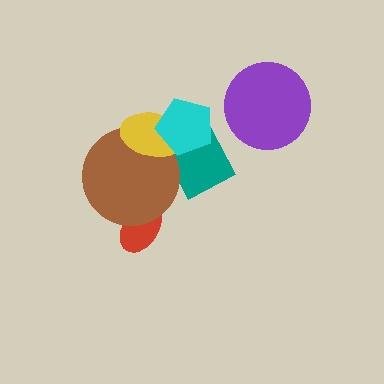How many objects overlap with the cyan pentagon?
2 objects overlap with the cyan pentagon.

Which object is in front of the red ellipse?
The brown circle is in front of the red ellipse.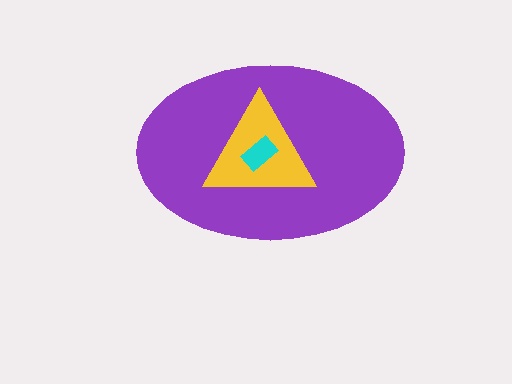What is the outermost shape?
The purple ellipse.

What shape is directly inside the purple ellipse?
The yellow triangle.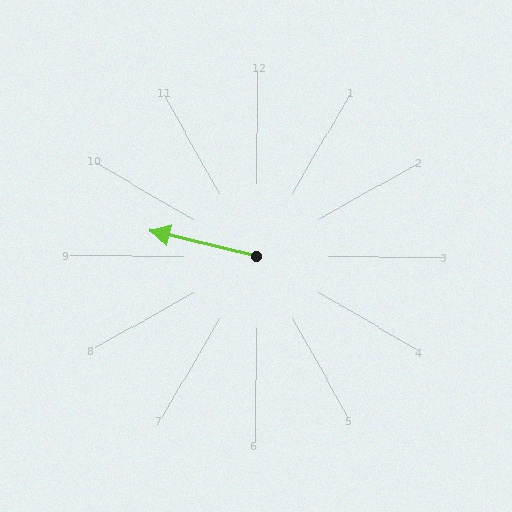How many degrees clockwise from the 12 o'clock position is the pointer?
Approximately 283 degrees.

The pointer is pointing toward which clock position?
Roughly 9 o'clock.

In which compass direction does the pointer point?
West.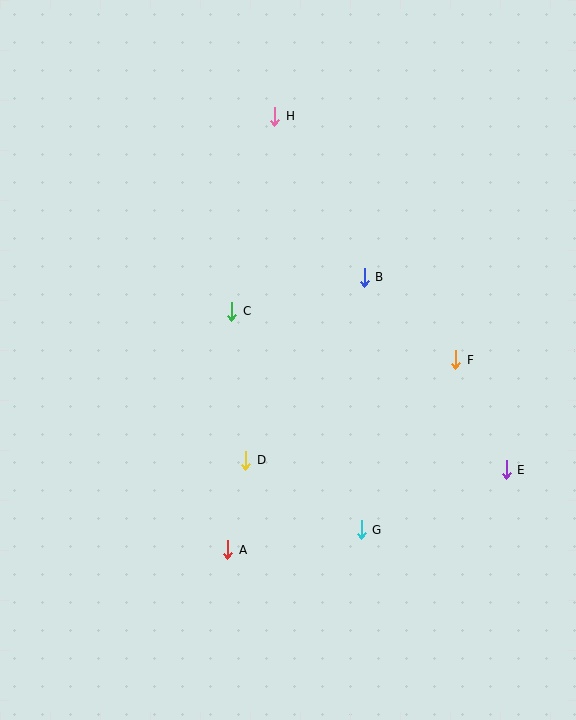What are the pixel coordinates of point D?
Point D is at (246, 460).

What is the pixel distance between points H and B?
The distance between H and B is 184 pixels.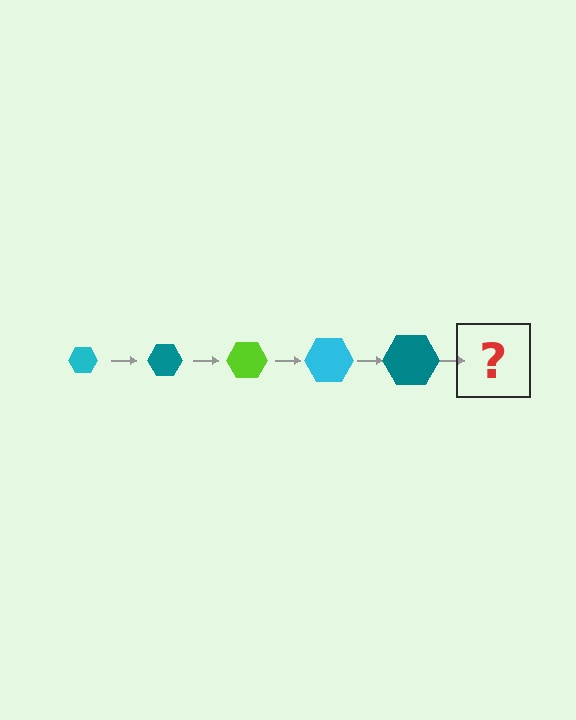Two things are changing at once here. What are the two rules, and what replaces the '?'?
The two rules are that the hexagon grows larger each step and the color cycles through cyan, teal, and lime. The '?' should be a lime hexagon, larger than the previous one.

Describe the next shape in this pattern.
It should be a lime hexagon, larger than the previous one.